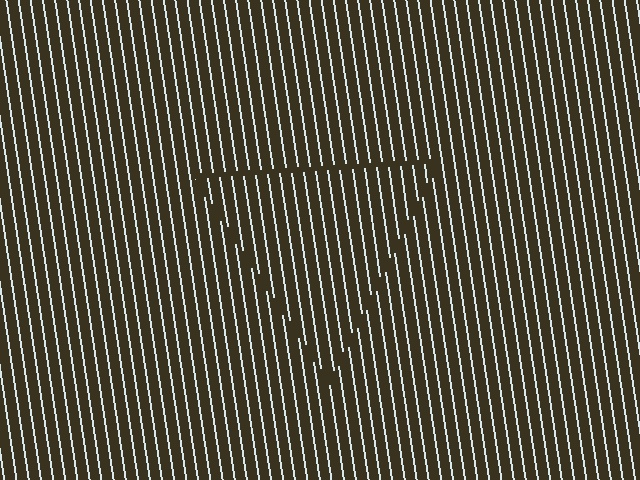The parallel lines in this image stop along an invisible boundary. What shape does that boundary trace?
An illusory triangle. The interior of the shape contains the same grating, shifted by half a period — the contour is defined by the phase discontinuity where line-ends from the inner and outer gratings abut.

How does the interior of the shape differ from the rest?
The interior of the shape contains the same grating, shifted by half a period — the contour is defined by the phase discontinuity where line-ends from the inner and outer gratings abut.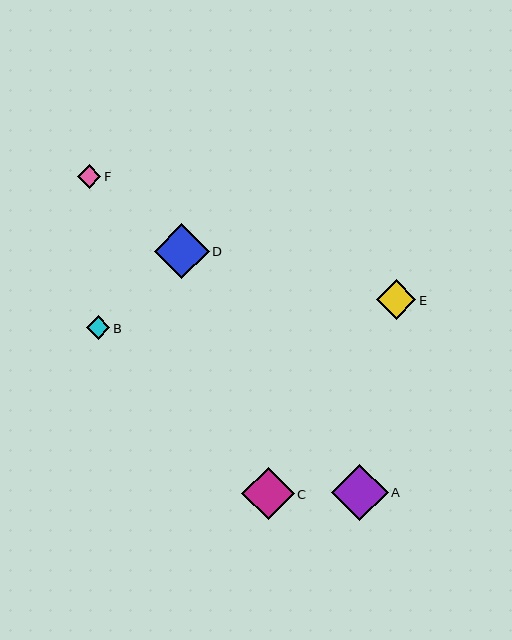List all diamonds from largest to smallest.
From largest to smallest: A, D, C, E, F, B.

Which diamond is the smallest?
Diamond B is the smallest with a size of approximately 23 pixels.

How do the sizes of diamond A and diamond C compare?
Diamond A and diamond C are approximately the same size.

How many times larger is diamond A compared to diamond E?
Diamond A is approximately 1.4 times the size of diamond E.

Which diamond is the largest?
Diamond A is the largest with a size of approximately 56 pixels.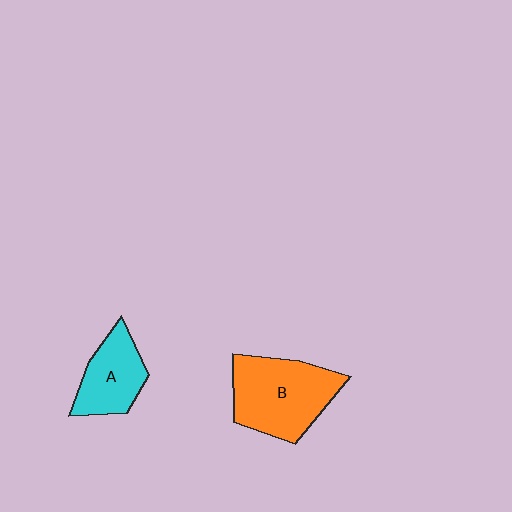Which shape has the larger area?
Shape B (orange).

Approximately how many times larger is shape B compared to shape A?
Approximately 1.6 times.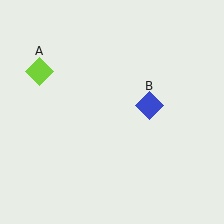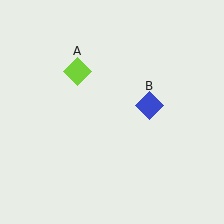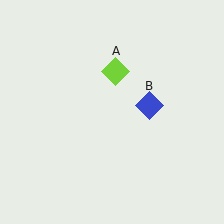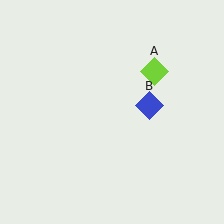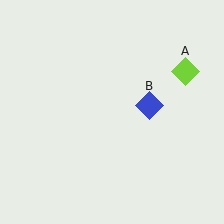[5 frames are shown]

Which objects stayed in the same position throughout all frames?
Blue diamond (object B) remained stationary.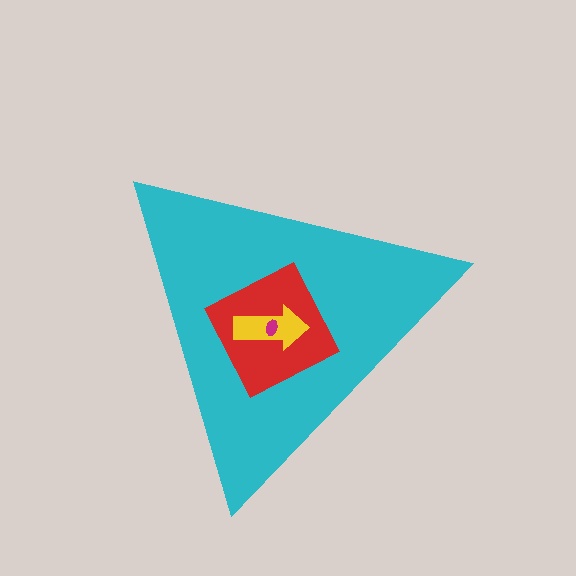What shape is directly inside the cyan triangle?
The red diamond.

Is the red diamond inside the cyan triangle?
Yes.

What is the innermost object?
The magenta ellipse.